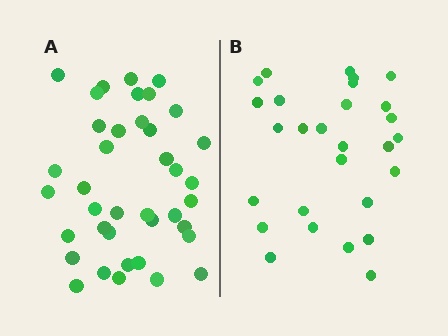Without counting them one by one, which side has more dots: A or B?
Region A (the left region) has more dots.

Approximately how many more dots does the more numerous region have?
Region A has roughly 12 or so more dots than region B.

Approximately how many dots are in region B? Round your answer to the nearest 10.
About 30 dots. (The exact count is 28, which rounds to 30.)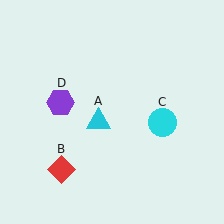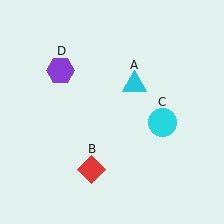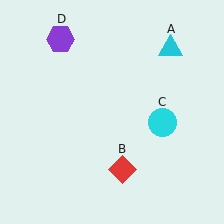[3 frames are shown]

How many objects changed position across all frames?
3 objects changed position: cyan triangle (object A), red diamond (object B), purple hexagon (object D).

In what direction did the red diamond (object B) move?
The red diamond (object B) moved right.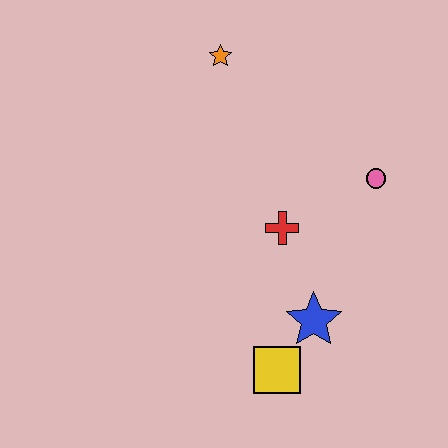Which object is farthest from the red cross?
The orange star is farthest from the red cross.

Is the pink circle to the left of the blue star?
No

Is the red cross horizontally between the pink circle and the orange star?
Yes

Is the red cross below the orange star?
Yes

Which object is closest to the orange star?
The red cross is closest to the orange star.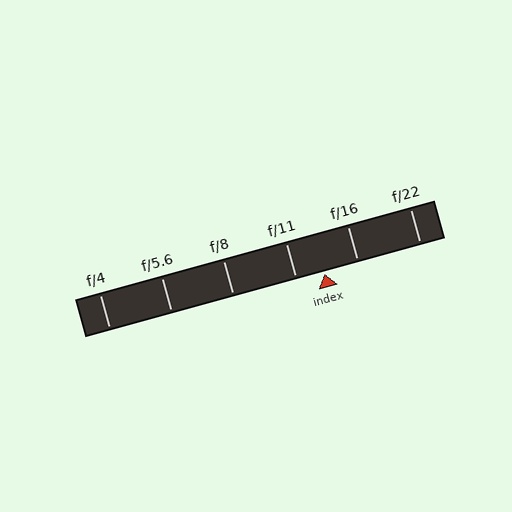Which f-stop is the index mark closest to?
The index mark is closest to f/11.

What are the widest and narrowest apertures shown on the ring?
The widest aperture shown is f/4 and the narrowest is f/22.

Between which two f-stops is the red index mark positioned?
The index mark is between f/11 and f/16.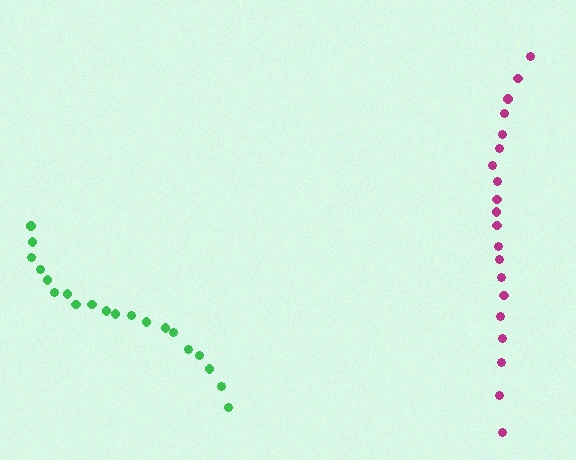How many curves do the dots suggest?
There are 2 distinct paths.